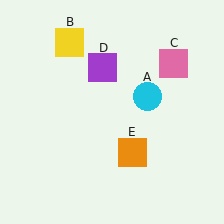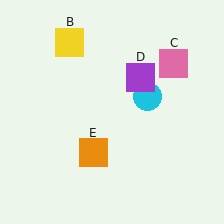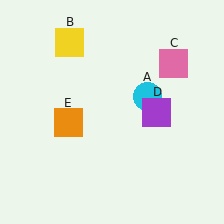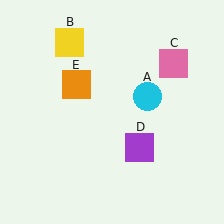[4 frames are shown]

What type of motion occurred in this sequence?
The purple square (object D), orange square (object E) rotated clockwise around the center of the scene.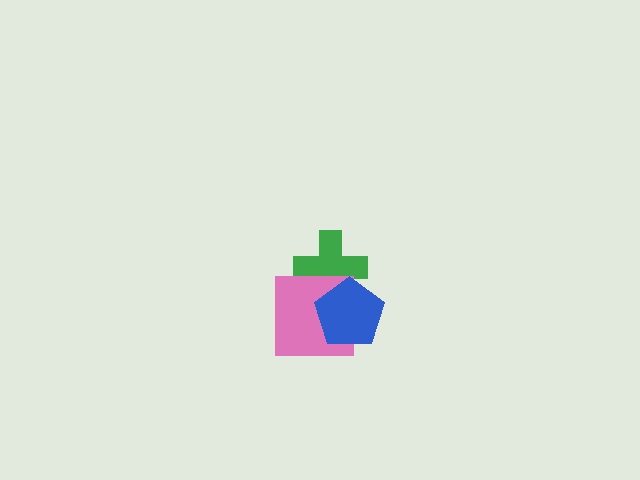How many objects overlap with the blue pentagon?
2 objects overlap with the blue pentagon.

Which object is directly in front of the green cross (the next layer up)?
The pink square is directly in front of the green cross.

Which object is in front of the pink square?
The blue pentagon is in front of the pink square.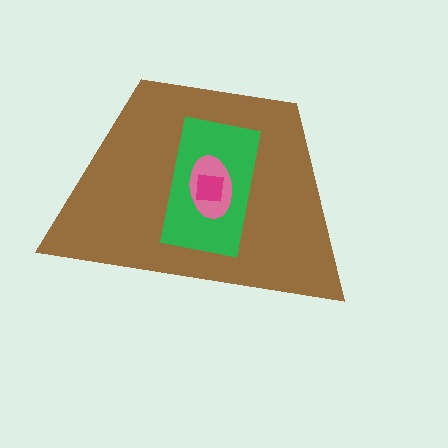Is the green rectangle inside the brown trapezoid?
Yes.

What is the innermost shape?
The magenta square.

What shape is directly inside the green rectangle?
The pink ellipse.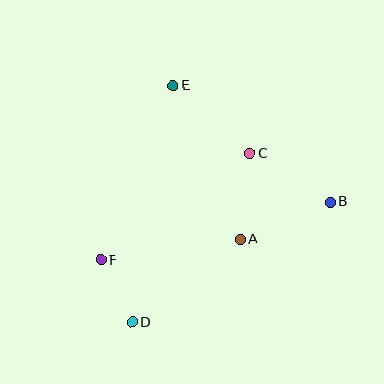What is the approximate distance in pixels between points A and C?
The distance between A and C is approximately 87 pixels.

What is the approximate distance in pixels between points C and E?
The distance between C and E is approximately 102 pixels.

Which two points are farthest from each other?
Points D and E are farthest from each other.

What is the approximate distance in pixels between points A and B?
The distance between A and B is approximately 98 pixels.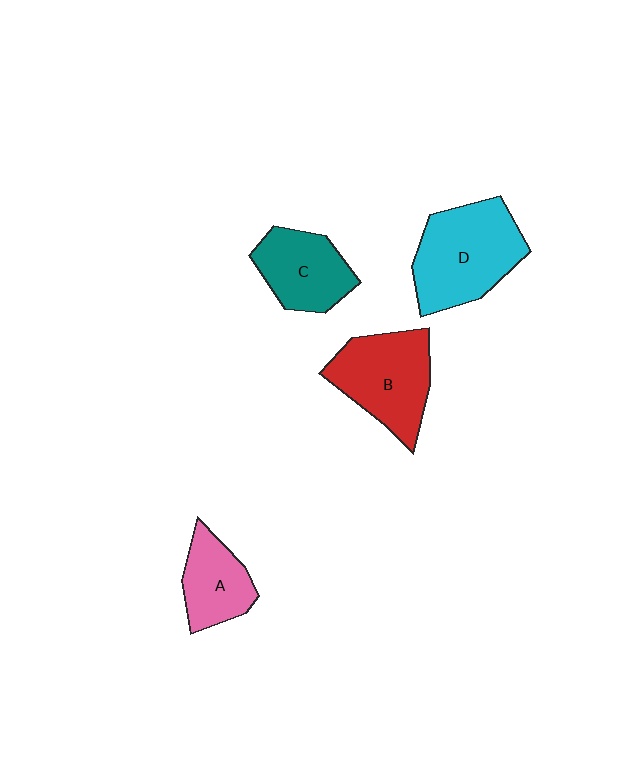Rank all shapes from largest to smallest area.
From largest to smallest: D (cyan), B (red), C (teal), A (pink).